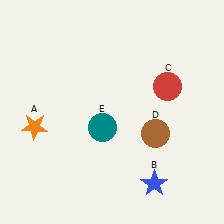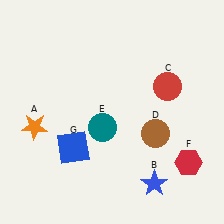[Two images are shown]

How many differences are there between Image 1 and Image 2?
There are 2 differences between the two images.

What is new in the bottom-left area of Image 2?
A blue square (G) was added in the bottom-left area of Image 2.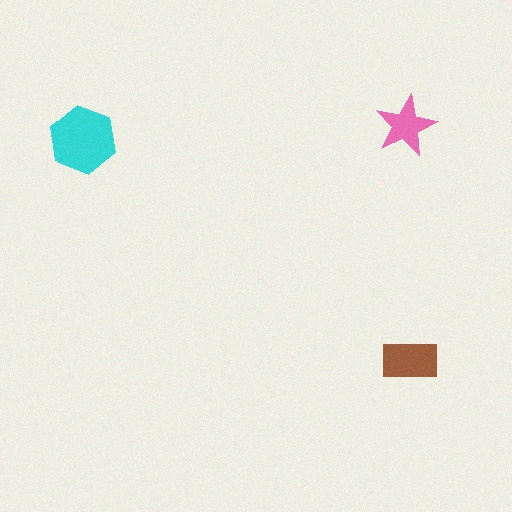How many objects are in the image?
There are 3 objects in the image.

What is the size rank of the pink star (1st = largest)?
3rd.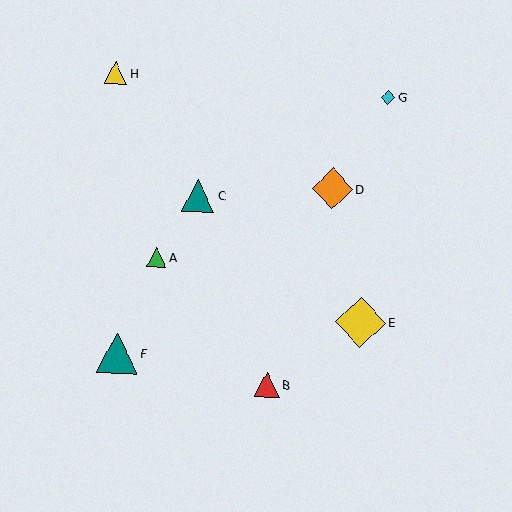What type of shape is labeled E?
Shape E is a yellow diamond.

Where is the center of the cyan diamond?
The center of the cyan diamond is at (388, 97).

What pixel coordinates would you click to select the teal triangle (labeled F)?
Click at (117, 353) to select the teal triangle F.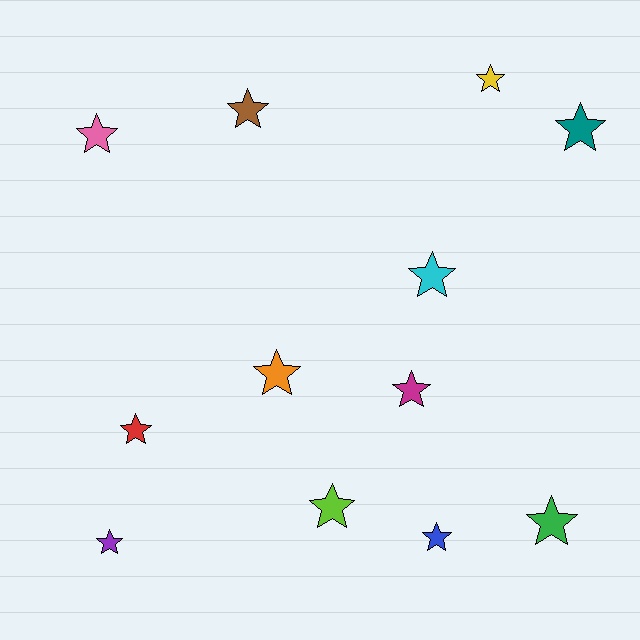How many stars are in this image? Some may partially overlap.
There are 12 stars.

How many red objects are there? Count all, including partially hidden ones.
There is 1 red object.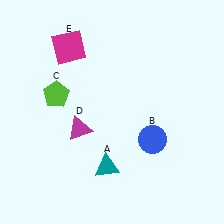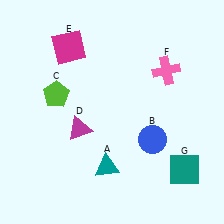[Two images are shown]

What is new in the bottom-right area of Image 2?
A teal square (G) was added in the bottom-right area of Image 2.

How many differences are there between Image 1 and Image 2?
There are 2 differences between the two images.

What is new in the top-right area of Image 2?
A pink cross (F) was added in the top-right area of Image 2.